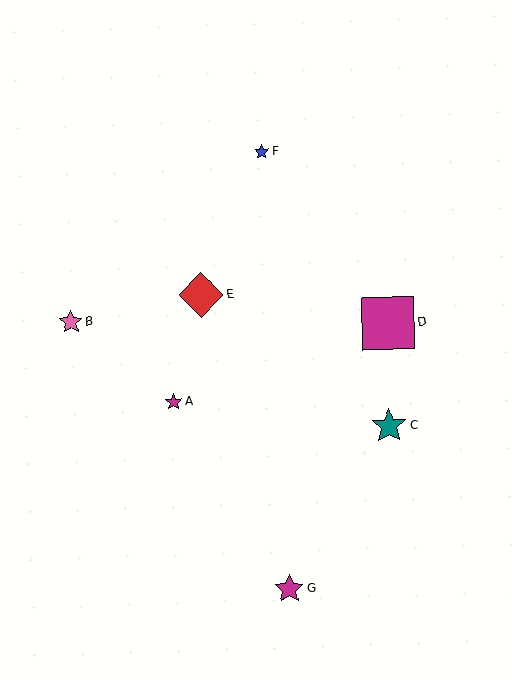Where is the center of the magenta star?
The center of the magenta star is at (289, 589).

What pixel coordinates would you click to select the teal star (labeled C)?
Click at (389, 426) to select the teal star C.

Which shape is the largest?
The magenta square (labeled D) is the largest.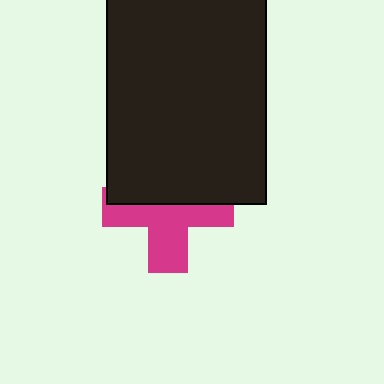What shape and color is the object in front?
The object in front is a black rectangle.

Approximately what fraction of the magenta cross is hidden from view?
Roughly 46% of the magenta cross is hidden behind the black rectangle.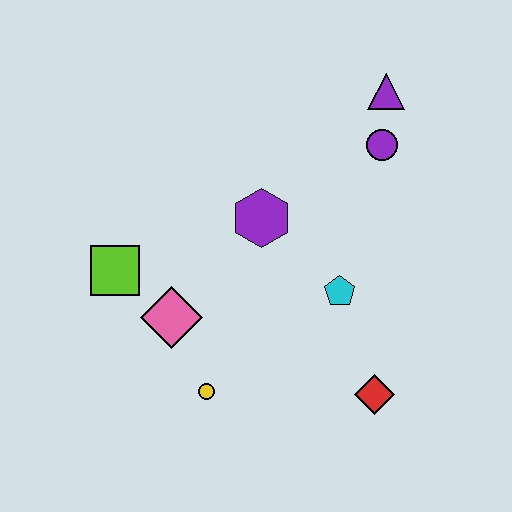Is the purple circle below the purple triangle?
Yes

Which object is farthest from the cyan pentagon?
The lime square is farthest from the cyan pentagon.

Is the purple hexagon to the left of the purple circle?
Yes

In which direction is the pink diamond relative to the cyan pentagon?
The pink diamond is to the left of the cyan pentagon.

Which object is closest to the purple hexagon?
The cyan pentagon is closest to the purple hexagon.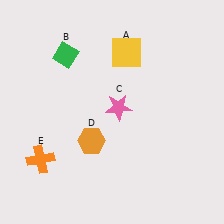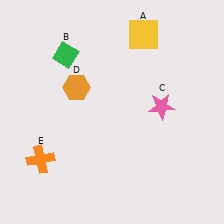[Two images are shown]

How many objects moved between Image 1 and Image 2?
3 objects moved between the two images.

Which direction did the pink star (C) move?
The pink star (C) moved right.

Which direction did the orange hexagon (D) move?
The orange hexagon (D) moved up.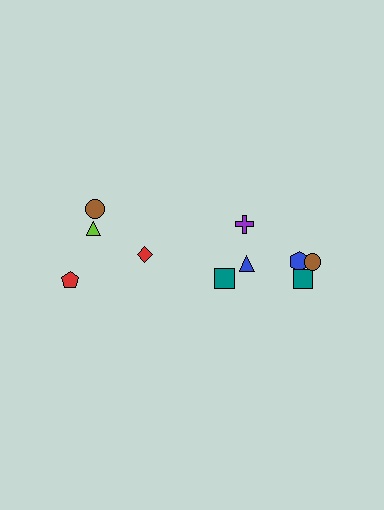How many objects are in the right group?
There are 6 objects.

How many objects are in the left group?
There are 4 objects.